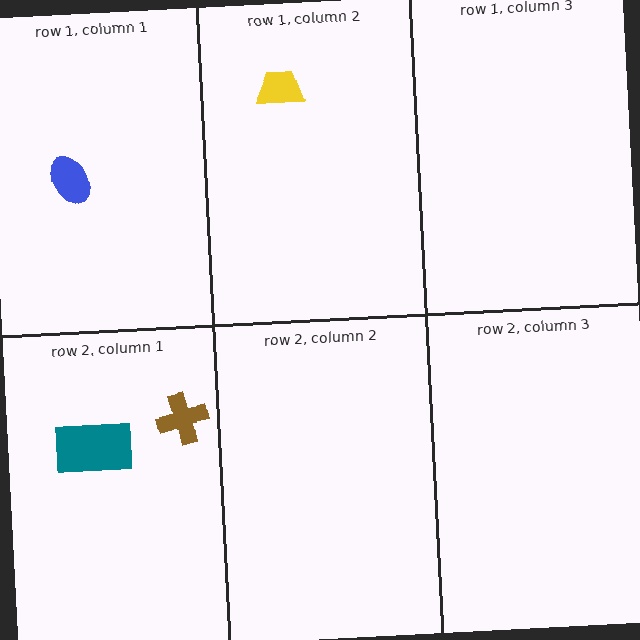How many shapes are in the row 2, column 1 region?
2.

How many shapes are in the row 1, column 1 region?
1.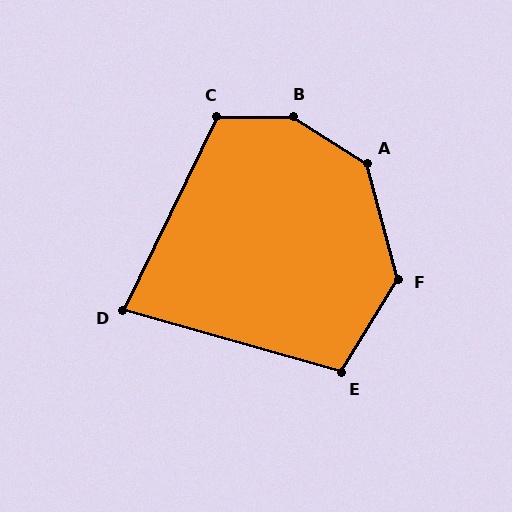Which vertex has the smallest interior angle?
D, at approximately 80 degrees.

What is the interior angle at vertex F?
Approximately 133 degrees (obtuse).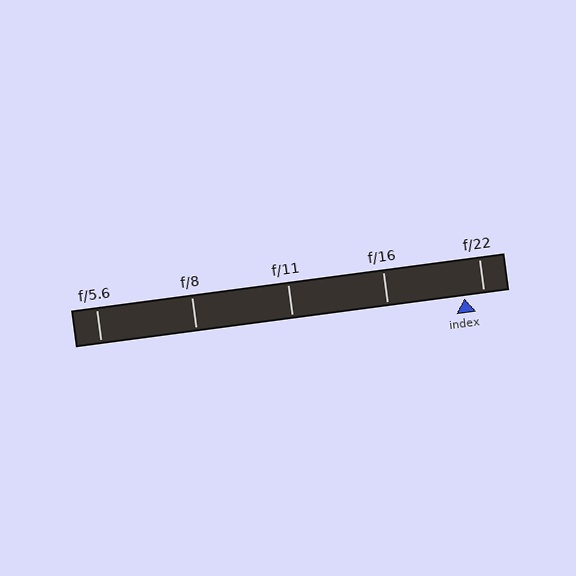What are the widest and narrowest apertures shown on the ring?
The widest aperture shown is f/5.6 and the narrowest is f/22.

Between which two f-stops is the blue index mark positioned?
The index mark is between f/16 and f/22.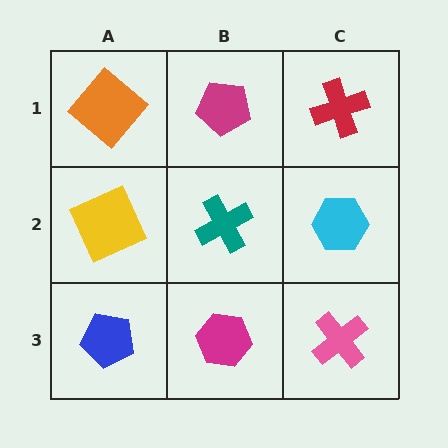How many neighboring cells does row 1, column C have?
2.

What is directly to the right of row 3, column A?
A magenta hexagon.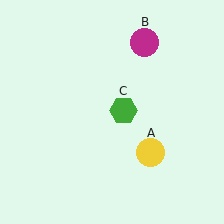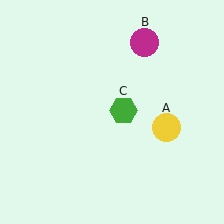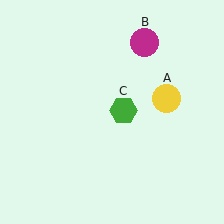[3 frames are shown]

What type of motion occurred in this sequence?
The yellow circle (object A) rotated counterclockwise around the center of the scene.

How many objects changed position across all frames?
1 object changed position: yellow circle (object A).